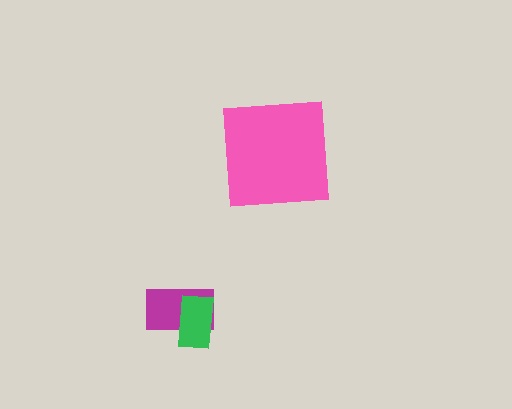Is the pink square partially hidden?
No, no other shape covers it.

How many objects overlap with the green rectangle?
1 object overlaps with the green rectangle.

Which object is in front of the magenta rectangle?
The green rectangle is in front of the magenta rectangle.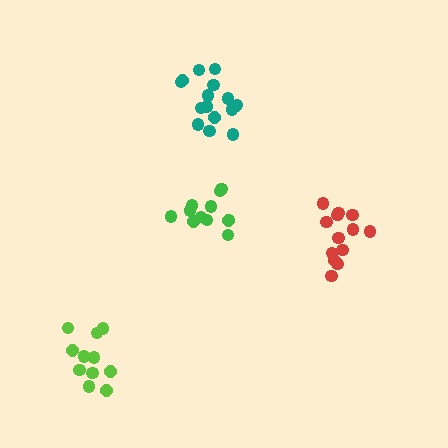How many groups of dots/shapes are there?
There are 4 groups.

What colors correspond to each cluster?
The clusters are colored: red, green, teal, lime.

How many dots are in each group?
Group 1: 13 dots, Group 2: 12 dots, Group 3: 16 dots, Group 4: 11 dots (52 total).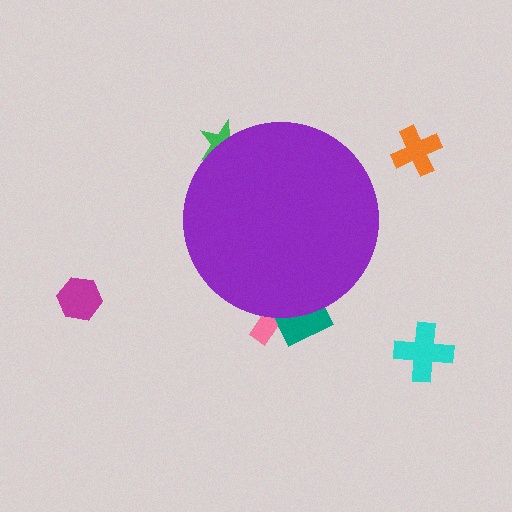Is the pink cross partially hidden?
Yes, the pink cross is partially hidden behind the purple circle.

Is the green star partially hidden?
Yes, the green star is partially hidden behind the purple circle.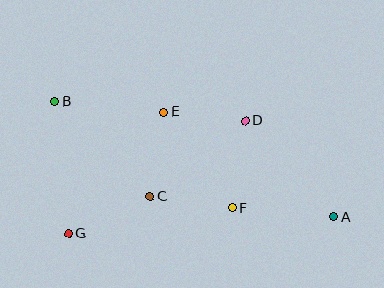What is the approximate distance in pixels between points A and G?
The distance between A and G is approximately 265 pixels.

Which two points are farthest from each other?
Points A and B are farthest from each other.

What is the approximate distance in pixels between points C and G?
The distance between C and G is approximately 90 pixels.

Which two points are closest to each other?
Points D and E are closest to each other.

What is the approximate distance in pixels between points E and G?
The distance between E and G is approximately 154 pixels.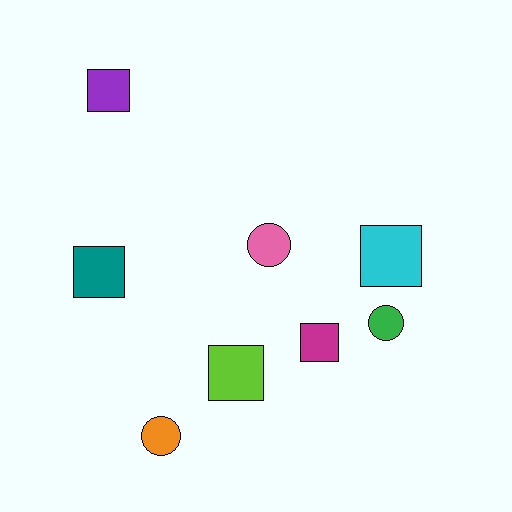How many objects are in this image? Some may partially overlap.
There are 8 objects.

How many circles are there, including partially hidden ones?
There are 3 circles.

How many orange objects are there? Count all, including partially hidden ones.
There is 1 orange object.